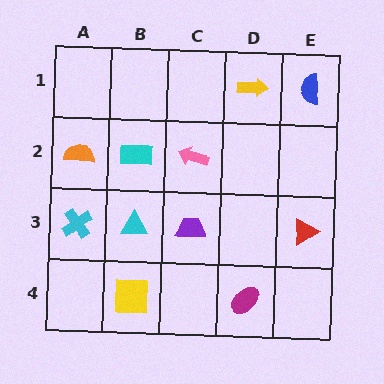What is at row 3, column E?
A red triangle.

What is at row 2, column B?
A cyan rectangle.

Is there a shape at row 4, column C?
No, that cell is empty.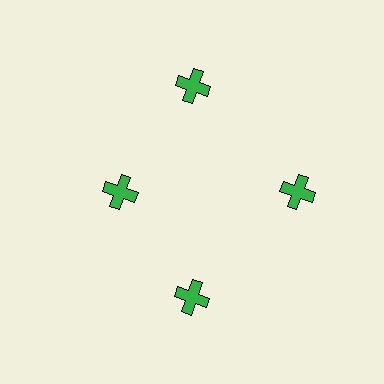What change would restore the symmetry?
The symmetry would be restored by moving it outward, back onto the ring so that all 4 crosses sit at equal angles and equal distance from the center.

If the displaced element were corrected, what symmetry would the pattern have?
It would have 4-fold rotational symmetry — the pattern would map onto itself every 90 degrees.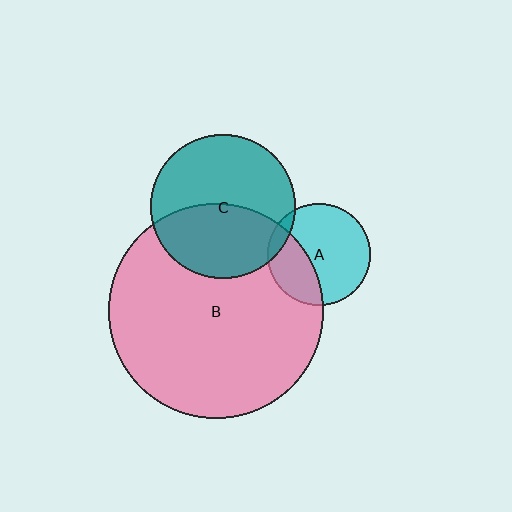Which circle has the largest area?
Circle B (pink).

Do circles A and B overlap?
Yes.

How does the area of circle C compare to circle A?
Approximately 2.0 times.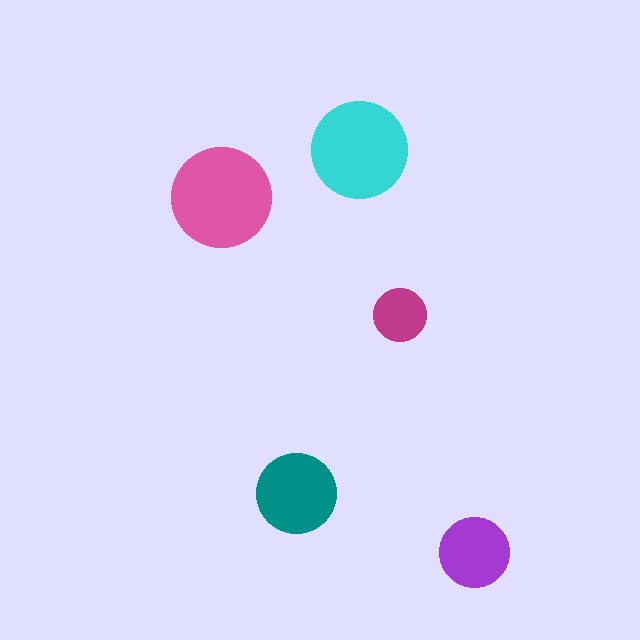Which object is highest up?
The cyan circle is topmost.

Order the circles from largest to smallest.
the pink one, the cyan one, the teal one, the purple one, the magenta one.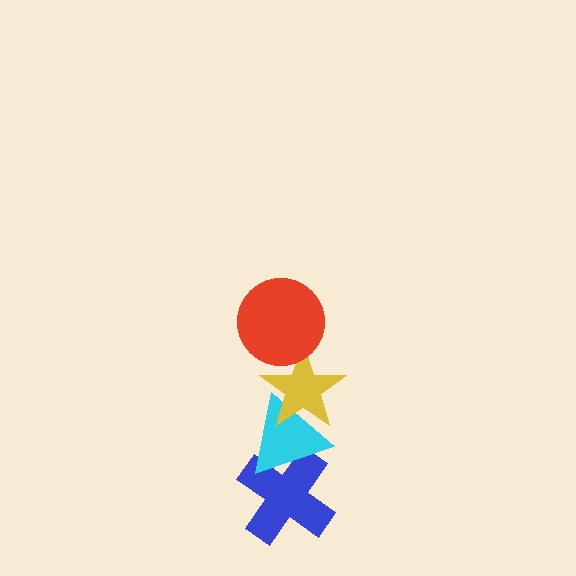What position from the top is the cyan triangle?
The cyan triangle is 3rd from the top.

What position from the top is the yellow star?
The yellow star is 2nd from the top.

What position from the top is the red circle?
The red circle is 1st from the top.